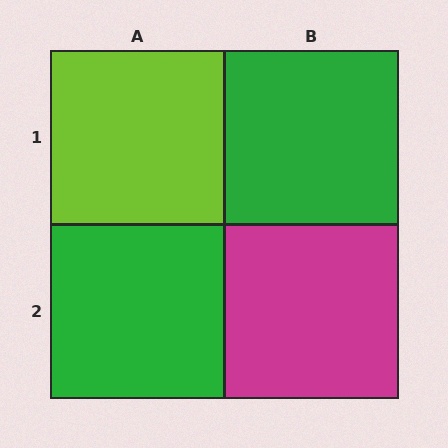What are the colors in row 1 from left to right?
Lime, green.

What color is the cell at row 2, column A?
Green.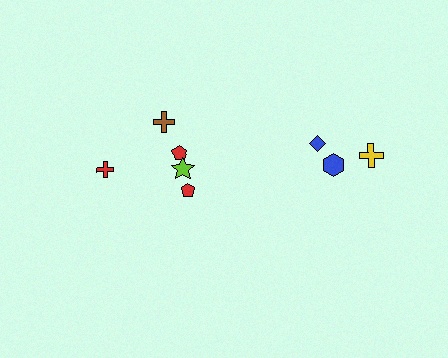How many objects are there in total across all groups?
There are 8 objects.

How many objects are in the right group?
There are 3 objects.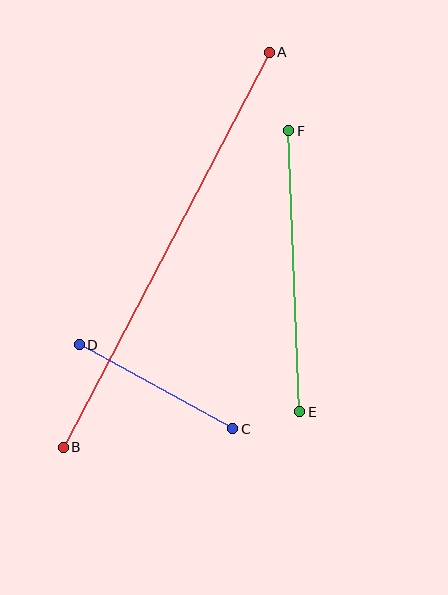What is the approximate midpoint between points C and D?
The midpoint is at approximately (156, 387) pixels.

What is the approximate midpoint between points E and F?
The midpoint is at approximately (294, 271) pixels.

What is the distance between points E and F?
The distance is approximately 281 pixels.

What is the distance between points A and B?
The distance is approximately 446 pixels.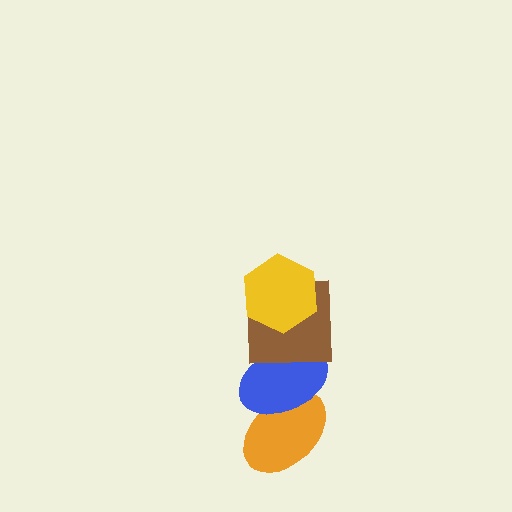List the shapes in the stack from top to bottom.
From top to bottom: the yellow hexagon, the brown square, the blue ellipse, the orange ellipse.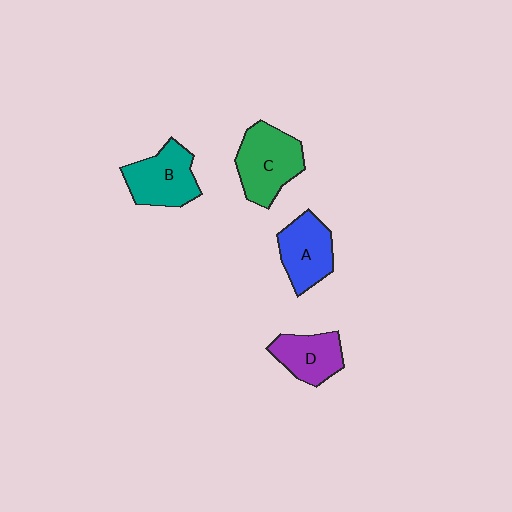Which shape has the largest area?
Shape C (green).